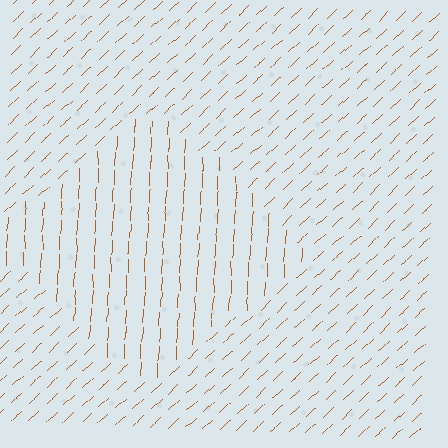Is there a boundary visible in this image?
Yes, there is a texture boundary formed by a change in line orientation.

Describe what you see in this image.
The image is filled with small brown line segments. A diamond region in the image has lines oriented differently from the surrounding lines, creating a visible texture boundary.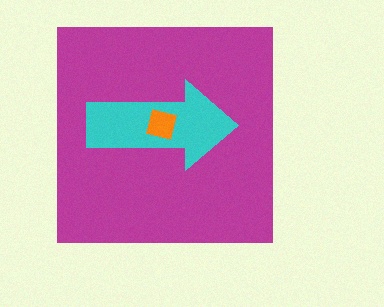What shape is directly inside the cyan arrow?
The orange square.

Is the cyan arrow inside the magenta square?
Yes.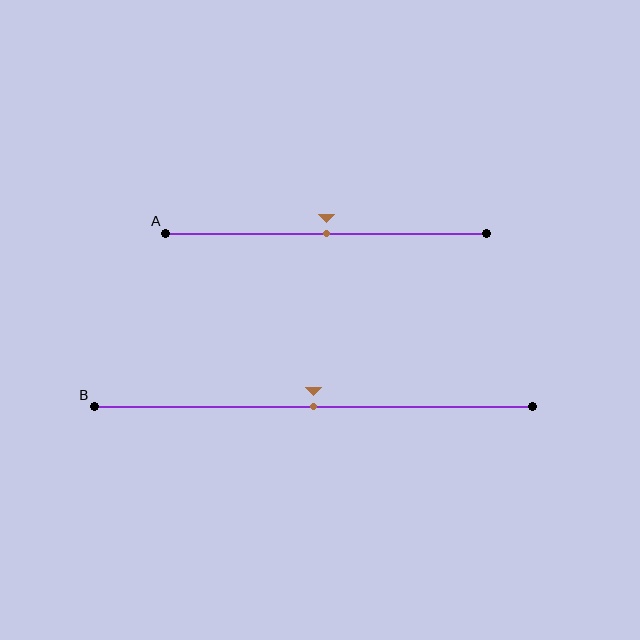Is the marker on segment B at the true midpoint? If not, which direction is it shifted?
Yes, the marker on segment B is at the true midpoint.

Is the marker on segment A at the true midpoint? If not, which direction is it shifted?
Yes, the marker on segment A is at the true midpoint.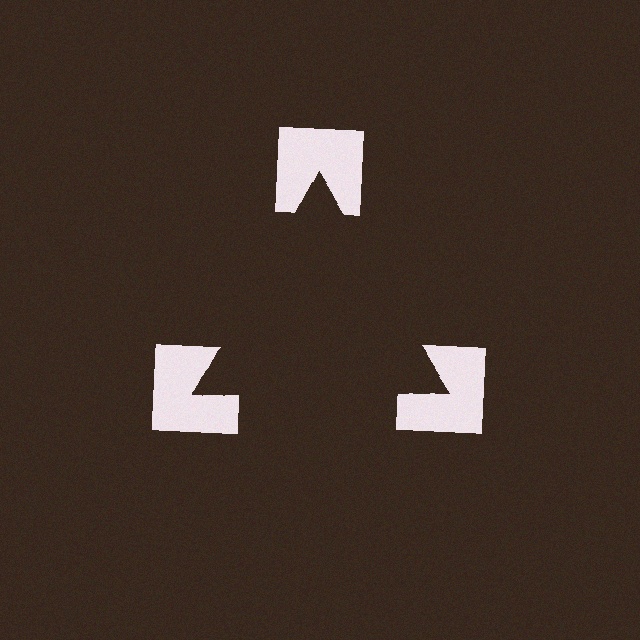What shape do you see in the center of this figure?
An illusory triangle — its edges are inferred from the aligned wedge cuts in the notched squares, not physically drawn.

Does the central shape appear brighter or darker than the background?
It typically appears slightly darker than the background, even though no actual brightness change is drawn.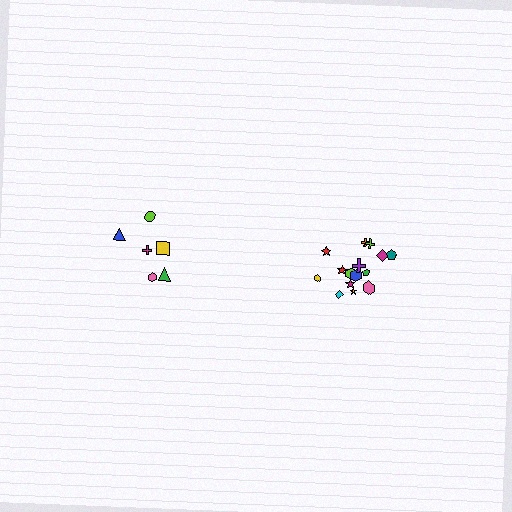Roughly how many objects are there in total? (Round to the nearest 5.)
Roughly 20 objects in total.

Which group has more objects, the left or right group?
The right group.